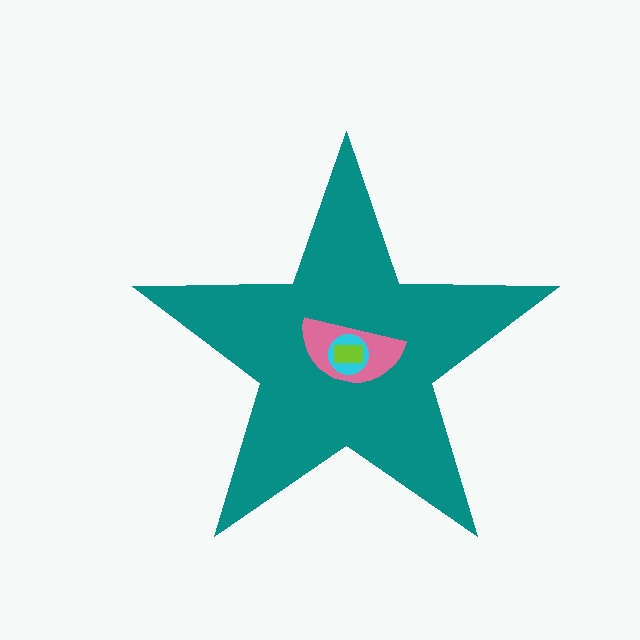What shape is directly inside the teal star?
The pink semicircle.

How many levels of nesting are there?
4.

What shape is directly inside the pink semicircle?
The cyan circle.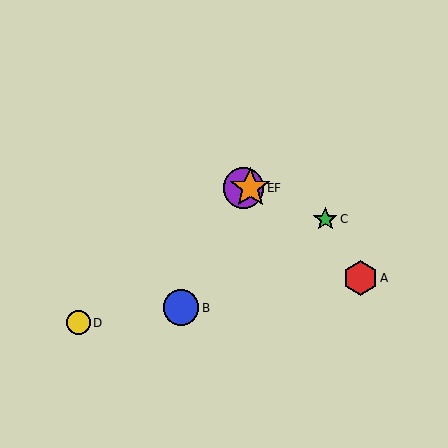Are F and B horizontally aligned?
No, F is at y≈188 and B is at y≈308.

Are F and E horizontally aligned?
Yes, both are at y≈188.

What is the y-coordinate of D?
Object D is at y≈323.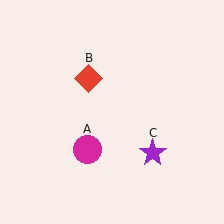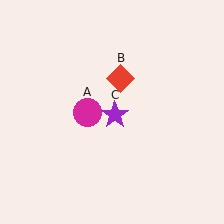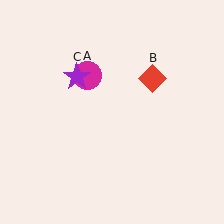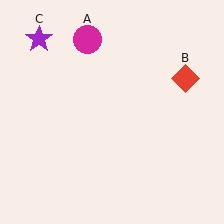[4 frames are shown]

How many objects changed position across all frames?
3 objects changed position: magenta circle (object A), red diamond (object B), purple star (object C).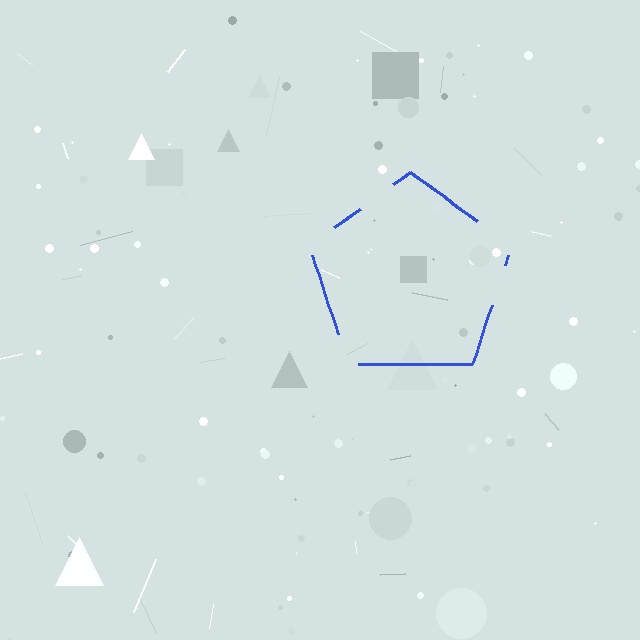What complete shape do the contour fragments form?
The contour fragments form a pentagon.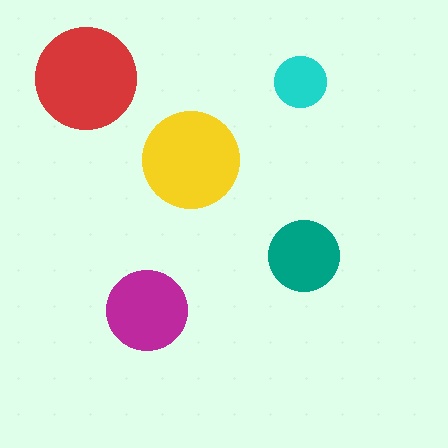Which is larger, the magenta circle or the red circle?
The red one.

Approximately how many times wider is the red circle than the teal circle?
About 1.5 times wider.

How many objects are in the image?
There are 5 objects in the image.